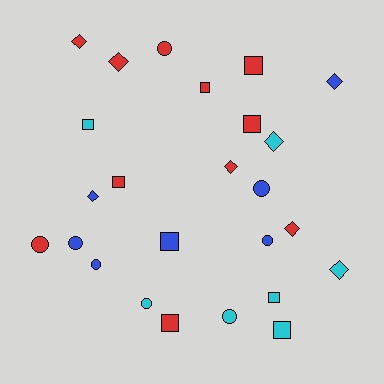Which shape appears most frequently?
Square, with 9 objects.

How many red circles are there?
There are 2 red circles.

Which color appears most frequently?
Red, with 11 objects.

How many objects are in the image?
There are 25 objects.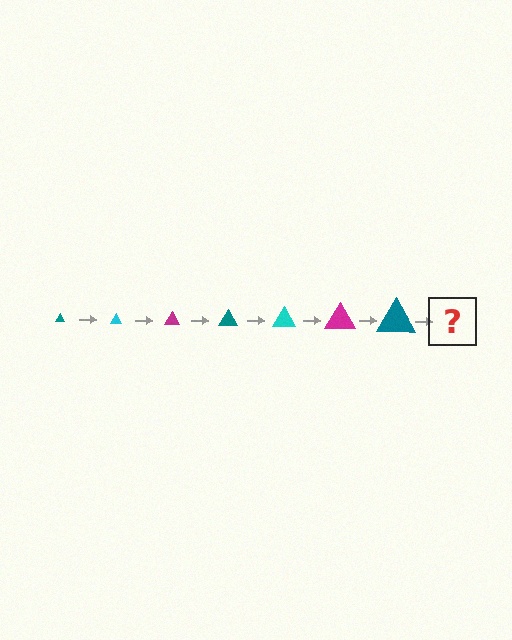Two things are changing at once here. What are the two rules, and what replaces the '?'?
The two rules are that the triangle grows larger each step and the color cycles through teal, cyan, and magenta. The '?' should be a cyan triangle, larger than the previous one.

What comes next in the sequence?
The next element should be a cyan triangle, larger than the previous one.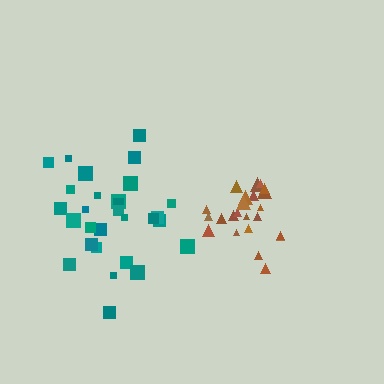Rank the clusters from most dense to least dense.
brown, teal.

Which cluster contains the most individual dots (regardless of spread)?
Teal (29).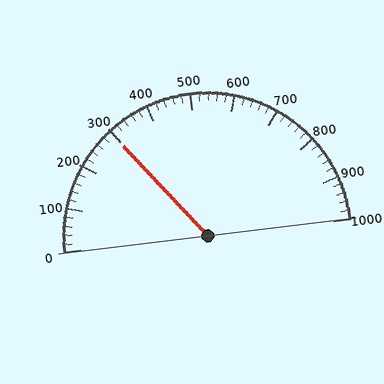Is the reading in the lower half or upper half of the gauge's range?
The reading is in the lower half of the range (0 to 1000).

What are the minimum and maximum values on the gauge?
The gauge ranges from 0 to 1000.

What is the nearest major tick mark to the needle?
The nearest major tick mark is 300.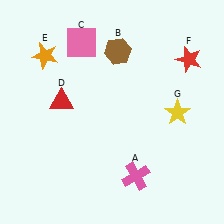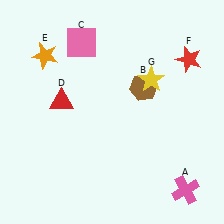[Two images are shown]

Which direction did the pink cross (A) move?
The pink cross (A) moved right.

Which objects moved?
The objects that moved are: the pink cross (A), the brown hexagon (B), the yellow star (G).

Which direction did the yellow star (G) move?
The yellow star (G) moved up.